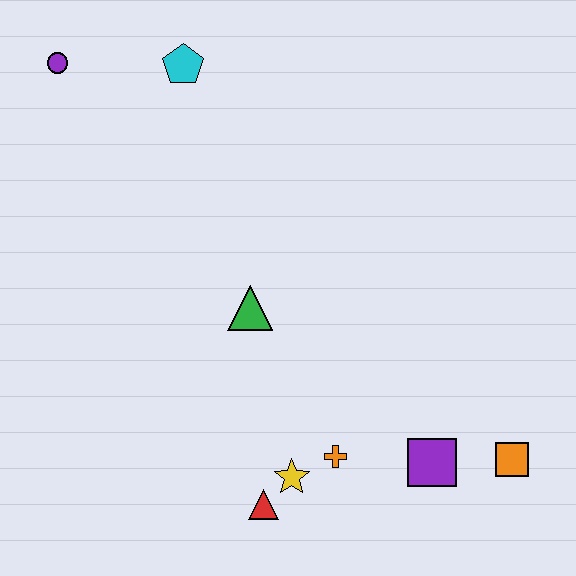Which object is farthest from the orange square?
The purple circle is farthest from the orange square.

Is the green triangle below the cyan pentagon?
Yes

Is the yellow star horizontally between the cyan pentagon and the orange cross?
Yes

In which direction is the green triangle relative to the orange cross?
The green triangle is above the orange cross.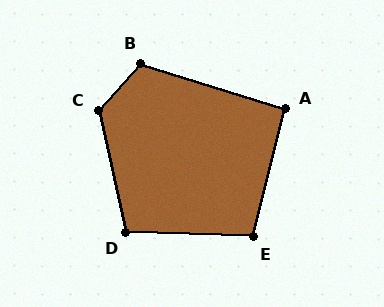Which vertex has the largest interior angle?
C, at approximately 125 degrees.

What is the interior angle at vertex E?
Approximately 102 degrees (obtuse).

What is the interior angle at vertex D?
Approximately 104 degrees (obtuse).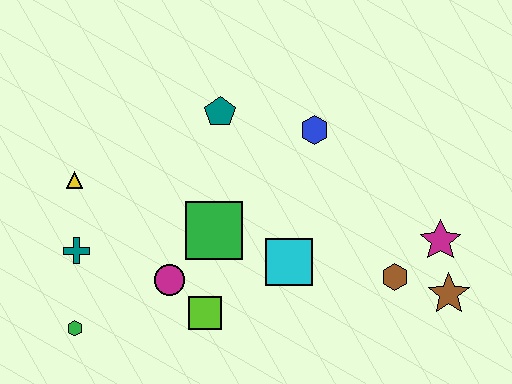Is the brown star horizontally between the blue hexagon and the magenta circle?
No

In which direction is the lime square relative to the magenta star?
The lime square is to the left of the magenta star.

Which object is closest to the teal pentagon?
The blue hexagon is closest to the teal pentagon.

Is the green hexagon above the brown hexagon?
No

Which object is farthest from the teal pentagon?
The brown star is farthest from the teal pentagon.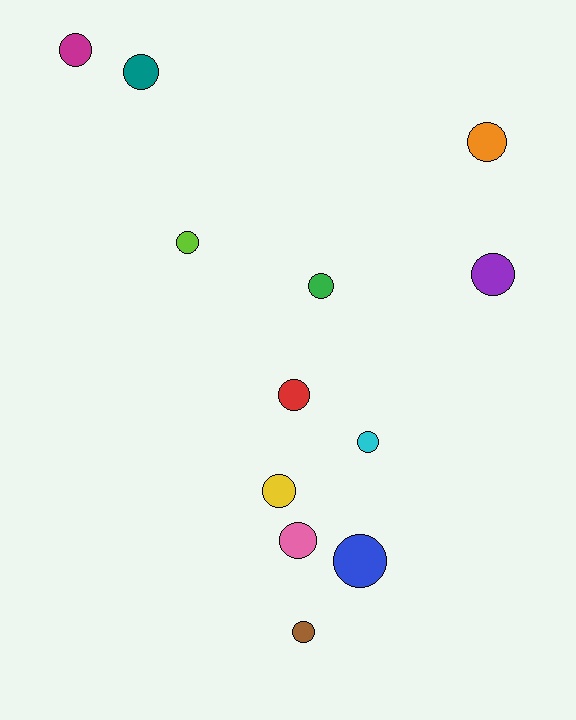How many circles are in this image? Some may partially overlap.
There are 12 circles.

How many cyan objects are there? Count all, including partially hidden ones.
There is 1 cyan object.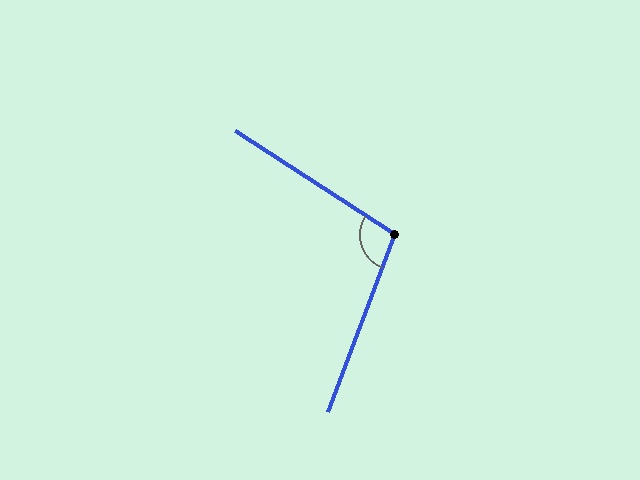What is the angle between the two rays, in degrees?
Approximately 102 degrees.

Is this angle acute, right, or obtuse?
It is obtuse.